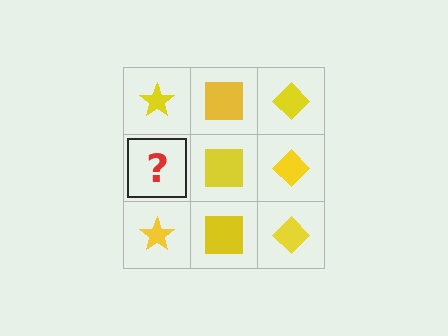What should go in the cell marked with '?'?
The missing cell should contain a yellow star.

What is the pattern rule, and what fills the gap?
The rule is that each column has a consistent shape. The gap should be filled with a yellow star.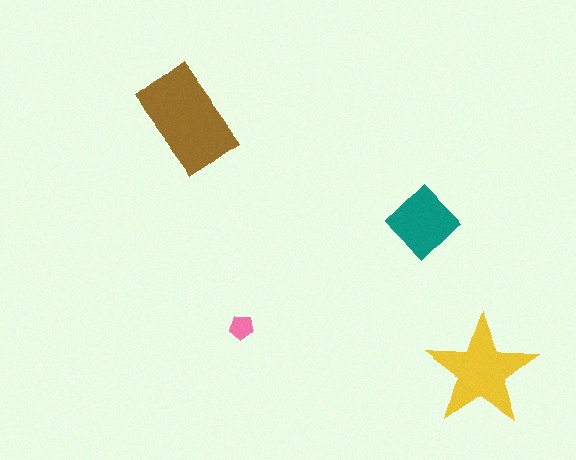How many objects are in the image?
There are 4 objects in the image.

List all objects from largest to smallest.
The brown rectangle, the yellow star, the teal diamond, the pink pentagon.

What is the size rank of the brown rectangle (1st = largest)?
1st.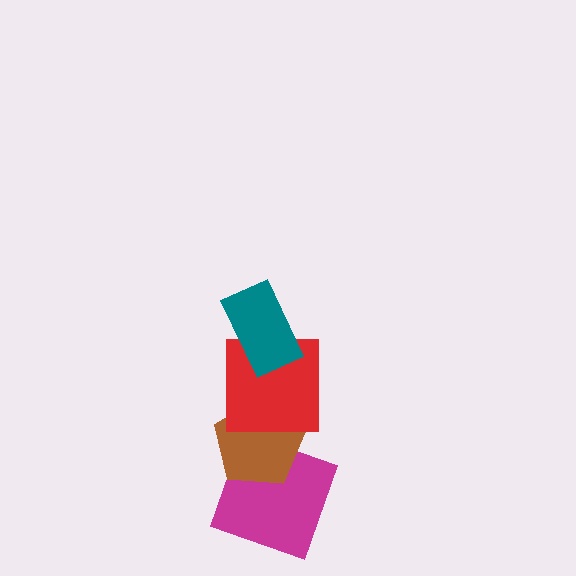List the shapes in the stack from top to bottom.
From top to bottom: the teal rectangle, the red square, the brown pentagon, the magenta square.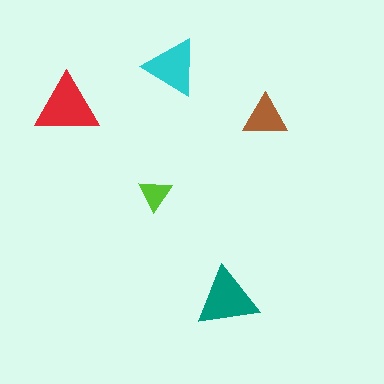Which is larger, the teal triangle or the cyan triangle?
The teal one.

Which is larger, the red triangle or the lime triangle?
The red one.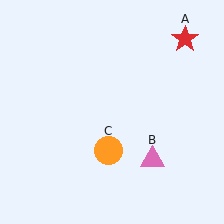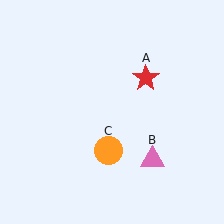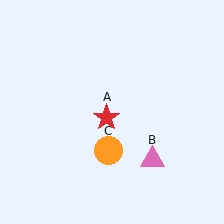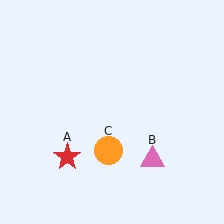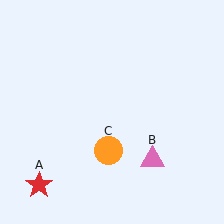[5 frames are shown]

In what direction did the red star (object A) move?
The red star (object A) moved down and to the left.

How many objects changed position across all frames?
1 object changed position: red star (object A).